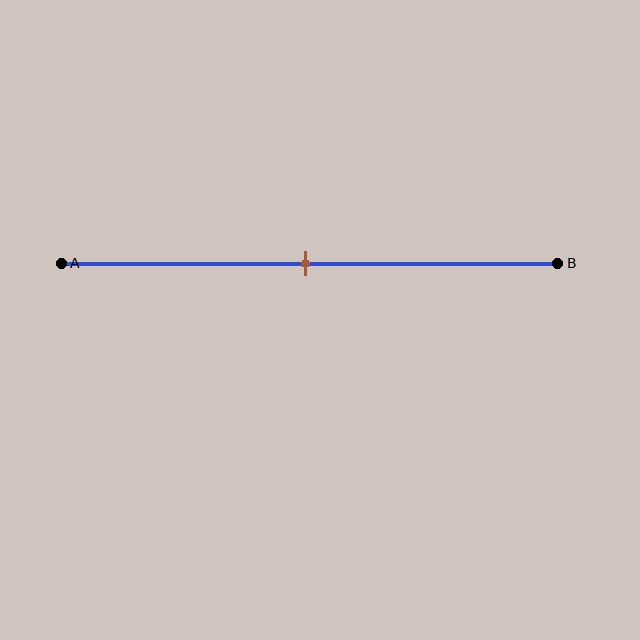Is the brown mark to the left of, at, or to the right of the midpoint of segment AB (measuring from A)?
The brown mark is approximately at the midpoint of segment AB.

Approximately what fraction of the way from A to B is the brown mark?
The brown mark is approximately 50% of the way from A to B.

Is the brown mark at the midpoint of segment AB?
Yes, the mark is approximately at the midpoint.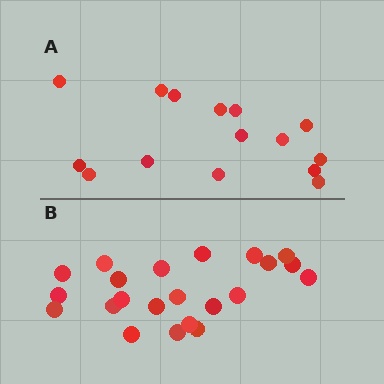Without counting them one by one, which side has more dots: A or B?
Region B (the bottom region) has more dots.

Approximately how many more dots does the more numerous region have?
Region B has roughly 8 or so more dots than region A.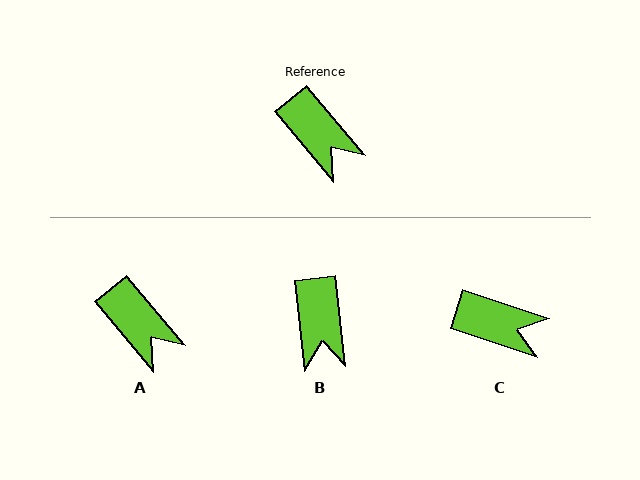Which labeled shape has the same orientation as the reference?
A.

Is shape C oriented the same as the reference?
No, it is off by about 32 degrees.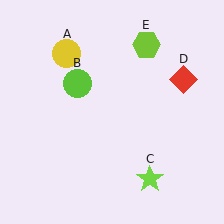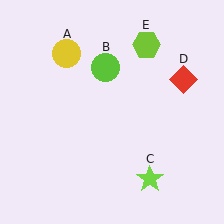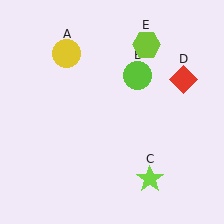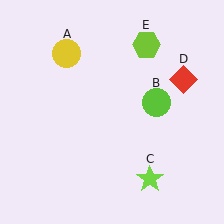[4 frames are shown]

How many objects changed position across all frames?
1 object changed position: lime circle (object B).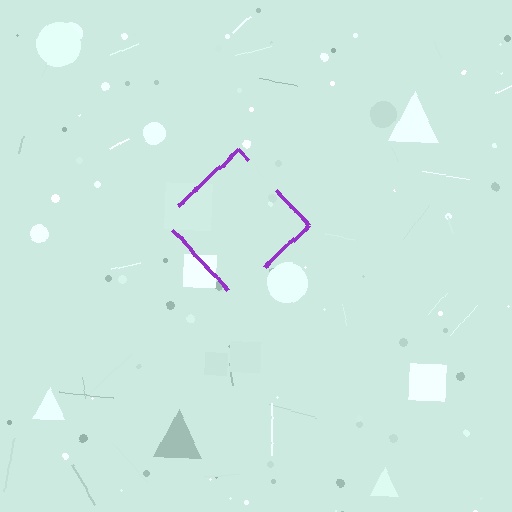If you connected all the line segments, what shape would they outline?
They would outline a diamond.